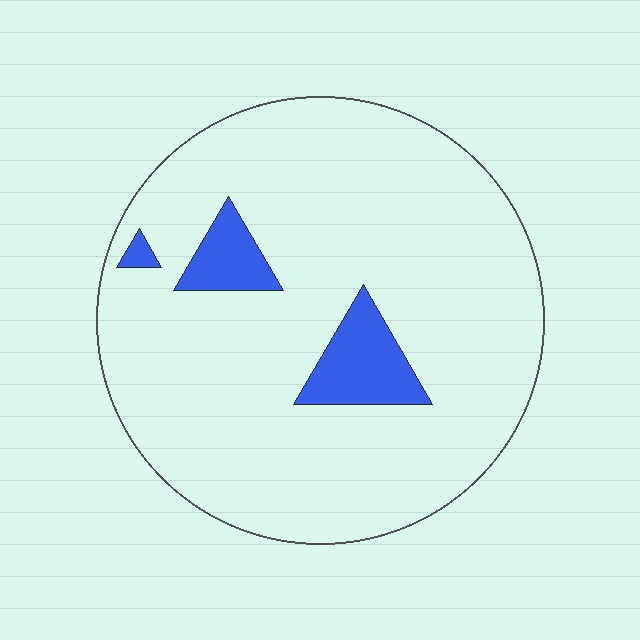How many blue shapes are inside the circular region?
3.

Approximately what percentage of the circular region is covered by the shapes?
Approximately 10%.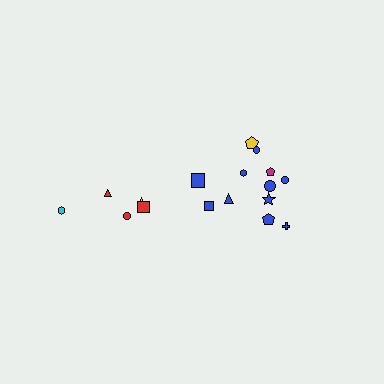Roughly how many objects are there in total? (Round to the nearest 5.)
Roughly 15 objects in total.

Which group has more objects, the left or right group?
The right group.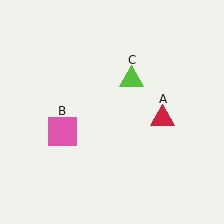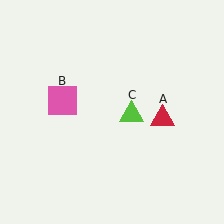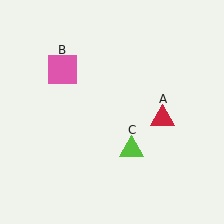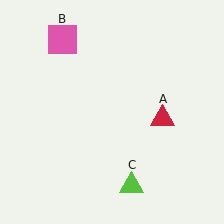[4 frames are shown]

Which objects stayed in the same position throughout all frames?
Red triangle (object A) remained stationary.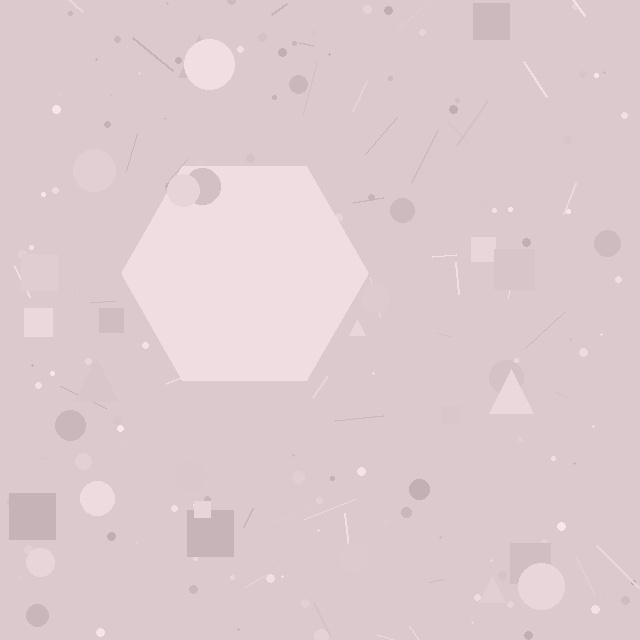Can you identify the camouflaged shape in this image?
The camouflaged shape is a hexagon.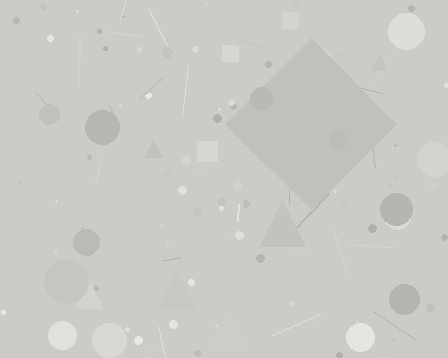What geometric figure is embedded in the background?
A diamond is embedded in the background.